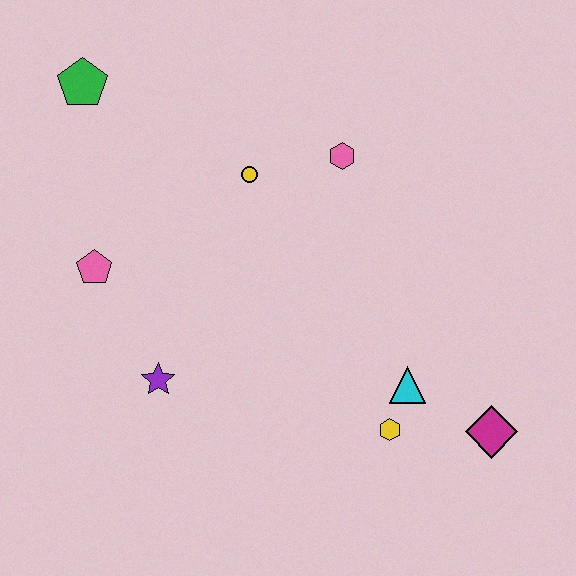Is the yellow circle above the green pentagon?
No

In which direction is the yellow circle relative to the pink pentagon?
The yellow circle is to the right of the pink pentagon.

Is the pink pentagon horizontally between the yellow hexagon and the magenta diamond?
No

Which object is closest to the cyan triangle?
The yellow hexagon is closest to the cyan triangle.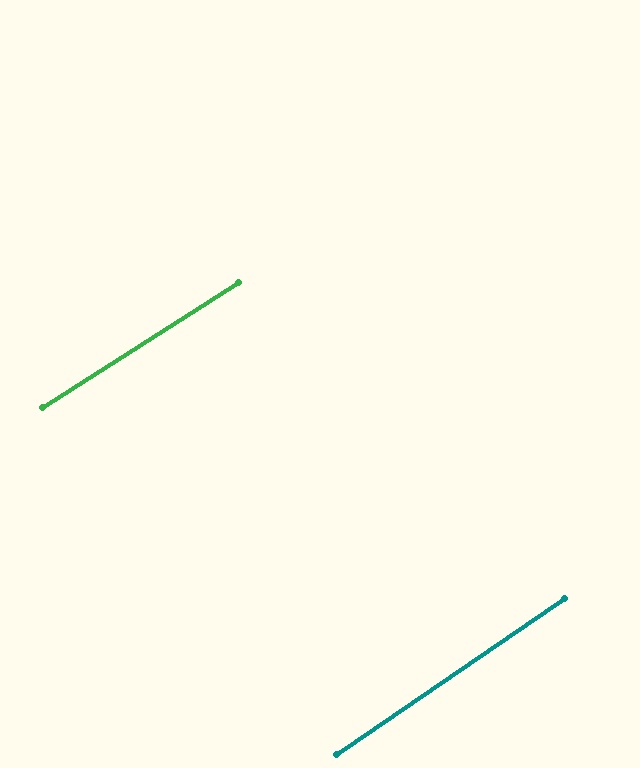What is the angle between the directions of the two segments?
Approximately 2 degrees.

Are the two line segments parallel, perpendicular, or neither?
Parallel — their directions differ by only 1.8°.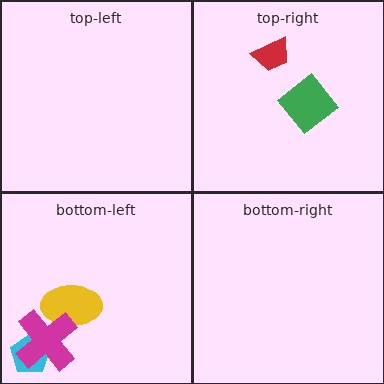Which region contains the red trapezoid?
The top-right region.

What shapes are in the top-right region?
The red trapezoid, the green diamond.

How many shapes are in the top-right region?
2.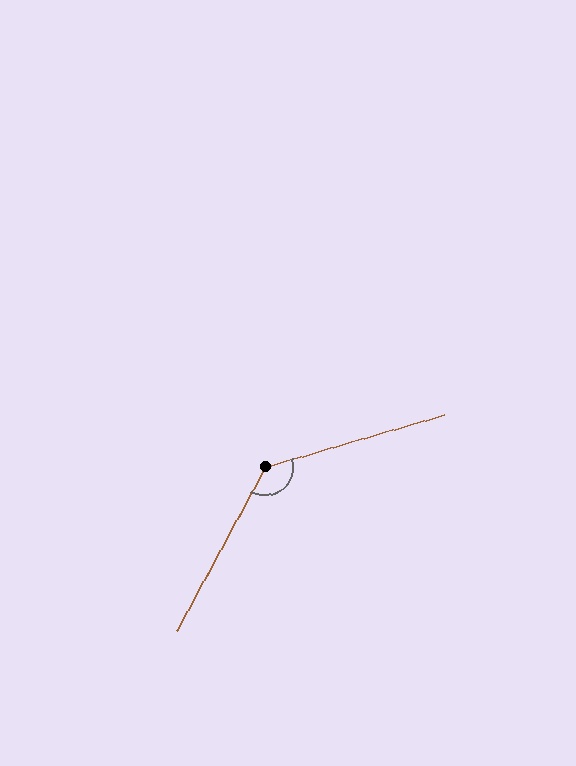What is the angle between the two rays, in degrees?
Approximately 135 degrees.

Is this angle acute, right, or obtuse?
It is obtuse.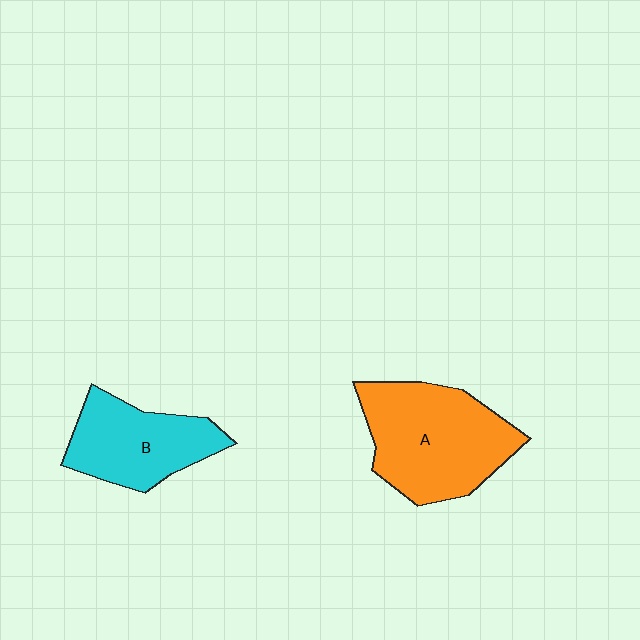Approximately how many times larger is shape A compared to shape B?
Approximately 1.4 times.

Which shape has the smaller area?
Shape B (cyan).